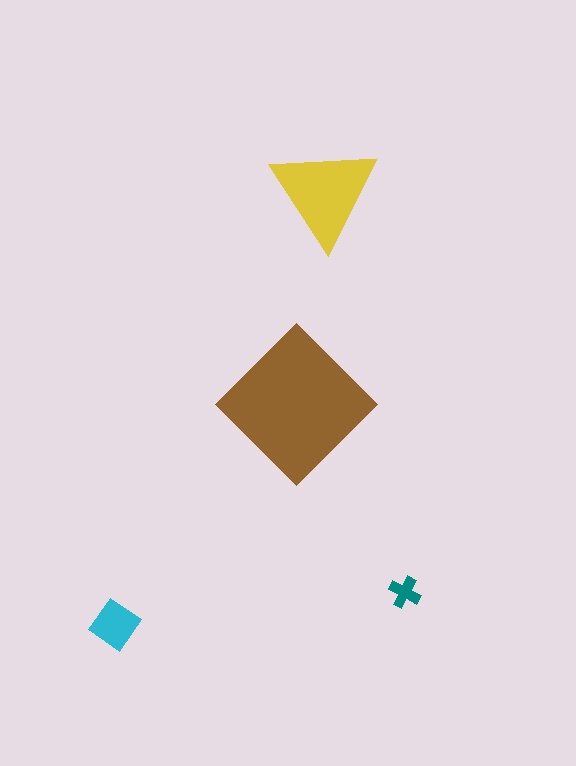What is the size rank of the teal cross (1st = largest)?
4th.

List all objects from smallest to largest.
The teal cross, the cyan diamond, the yellow triangle, the brown diamond.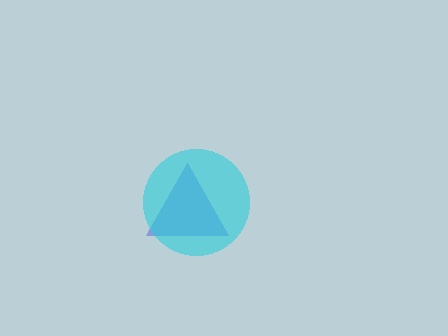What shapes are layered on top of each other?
The layered shapes are: a blue triangle, a cyan circle.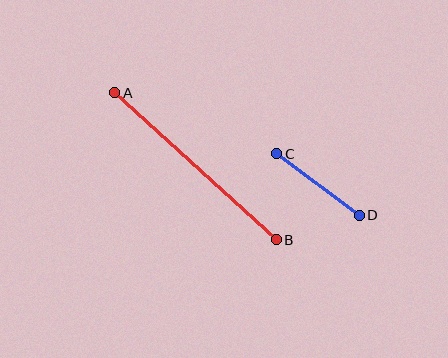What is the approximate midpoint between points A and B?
The midpoint is at approximately (195, 166) pixels.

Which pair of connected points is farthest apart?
Points A and B are farthest apart.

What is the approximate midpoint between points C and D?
The midpoint is at approximately (318, 184) pixels.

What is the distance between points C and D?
The distance is approximately 103 pixels.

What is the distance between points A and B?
The distance is approximately 218 pixels.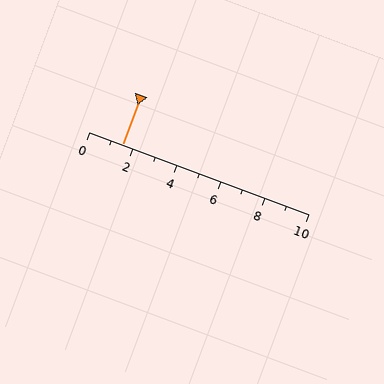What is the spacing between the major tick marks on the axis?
The major ticks are spaced 2 apart.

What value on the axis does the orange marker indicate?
The marker indicates approximately 1.5.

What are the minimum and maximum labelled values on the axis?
The axis runs from 0 to 10.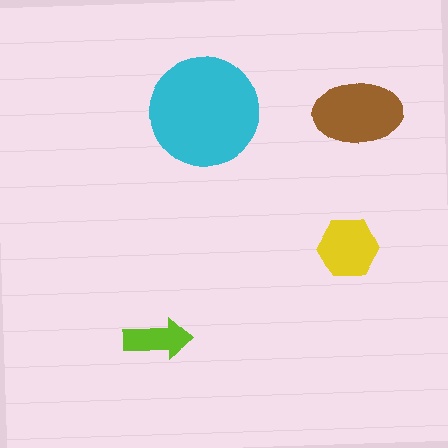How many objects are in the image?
There are 4 objects in the image.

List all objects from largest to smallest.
The cyan circle, the brown ellipse, the yellow hexagon, the lime arrow.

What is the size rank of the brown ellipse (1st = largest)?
2nd.